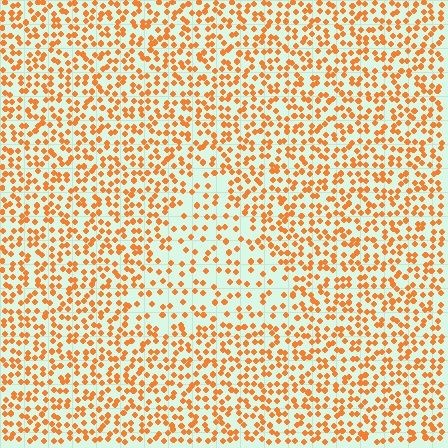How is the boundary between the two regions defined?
The boundary is defined by a change in element density (approximately 1.9x ratio). All elements are the same color, size, and shape.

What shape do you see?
I see a triangle.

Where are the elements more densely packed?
The elements are more densely packed outside the triangle boundary.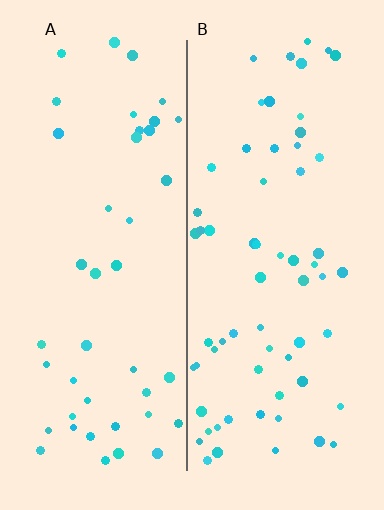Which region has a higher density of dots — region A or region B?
B (the right).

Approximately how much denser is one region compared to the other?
Approximately 1.5× — region B over region A.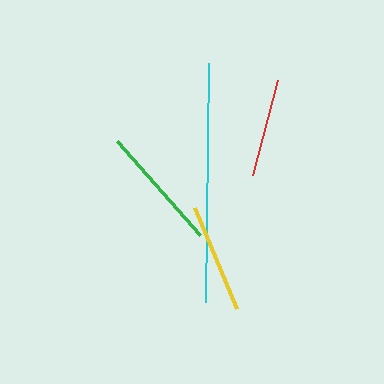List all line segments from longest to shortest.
From longest to shortest: cyan, green, yellow, red.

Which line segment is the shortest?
The red line is the shortest at approximately 98 pixels.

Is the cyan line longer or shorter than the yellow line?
The cyan line is longer than the yellow line.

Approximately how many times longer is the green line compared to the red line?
The green line is approximately 1.3 times the length of the red line.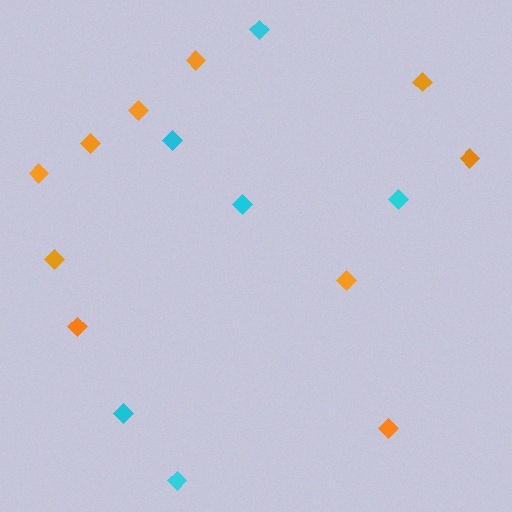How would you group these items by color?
There are 2 groups: one group of orange diamonds (10) and one group of cyan diamonds (6).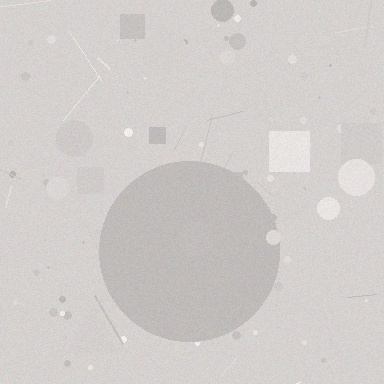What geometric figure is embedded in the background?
A circle is embedded in the background.